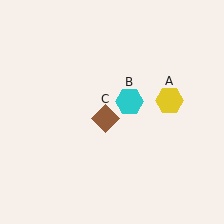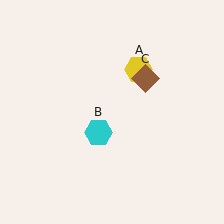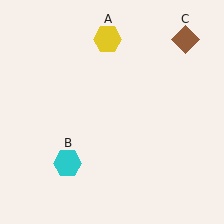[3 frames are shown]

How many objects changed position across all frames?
3 objects changed position: yellow hexagon (object A), cyan hexagon (object B), brown diamond (object C).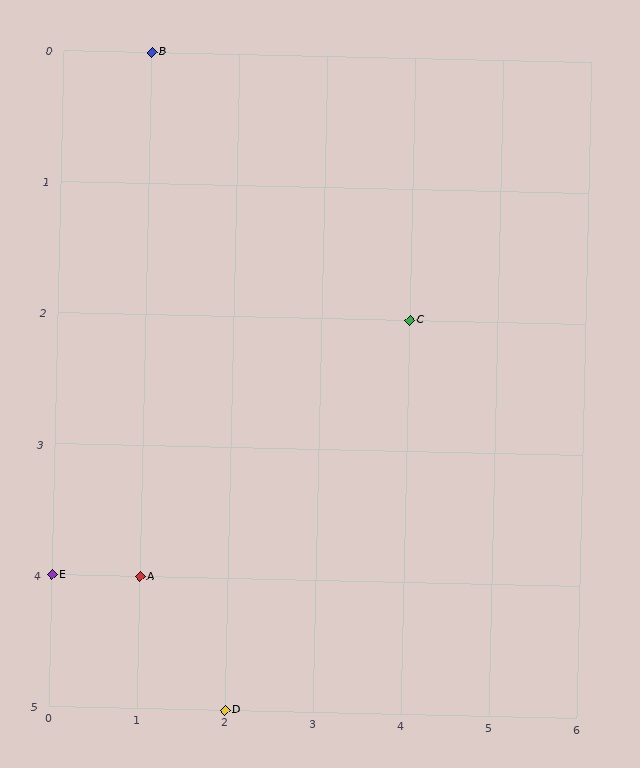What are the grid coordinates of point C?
Point C is at grid coordinates (4, 2).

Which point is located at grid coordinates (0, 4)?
Point E is at (0, 4).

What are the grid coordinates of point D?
Point D is at grid coordinates (2, 5).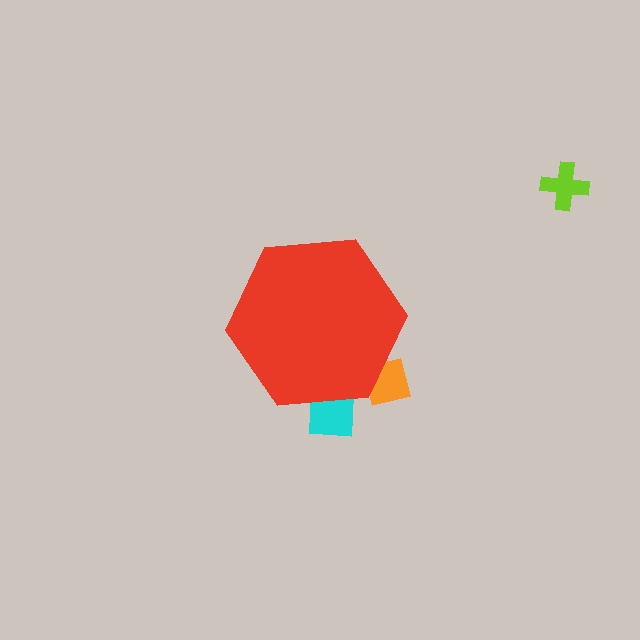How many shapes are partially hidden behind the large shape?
2 shapes are partially hidden.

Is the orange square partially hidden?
Yes, the orange square is partially hidden behind the red hexagon.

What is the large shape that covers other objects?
A red hexagon.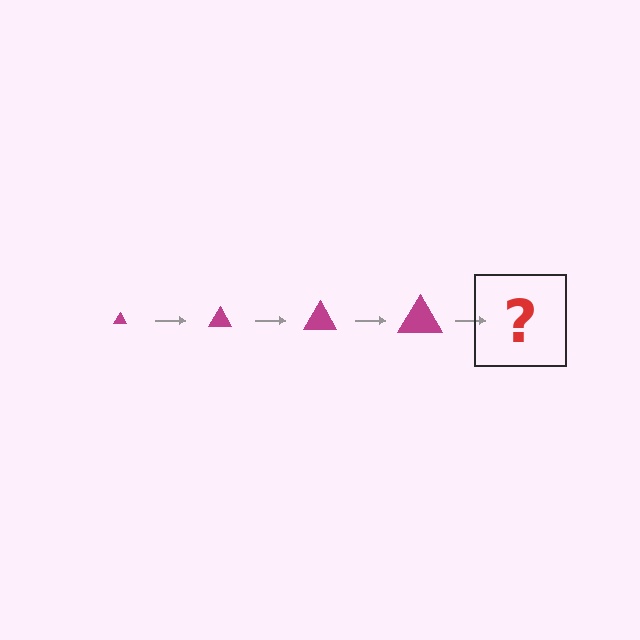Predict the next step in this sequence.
The next step is a magenta triangle, larger than the previous one.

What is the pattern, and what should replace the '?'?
The pattern is that the triangle gets progressively larger each step. The '?' should be a magenta triangle, larger than the previous one.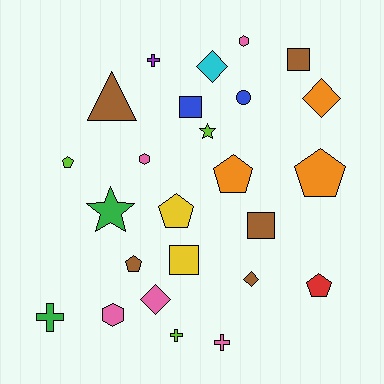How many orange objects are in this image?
There are 3 orange objects.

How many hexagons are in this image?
There are 3 hexagons.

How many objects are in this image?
There are 25 objects.